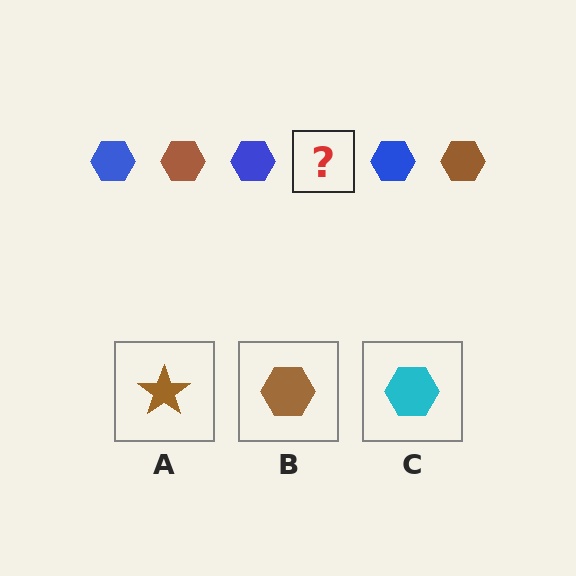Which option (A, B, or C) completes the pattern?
B.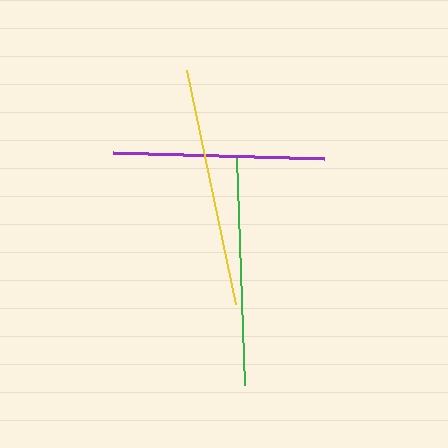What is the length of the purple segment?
The purple segment is approximately 211 pixels long.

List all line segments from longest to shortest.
From longest to shortest: yellow, green, purple.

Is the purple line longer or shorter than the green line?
The green line is longer than the purple line.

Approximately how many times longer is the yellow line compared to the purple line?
The yellow line is approximately 1.1 times the length of the purple line.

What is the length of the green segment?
The green segment is approximately 228 pixels long.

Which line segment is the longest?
The yellow line is the longest at approximately 239 pixels.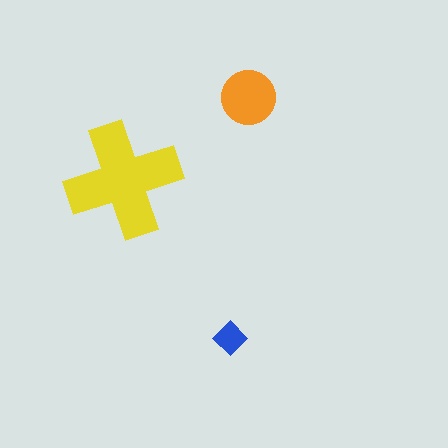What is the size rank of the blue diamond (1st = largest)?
3rd.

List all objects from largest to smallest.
The yellow cross, the orange circle, the blue diamond.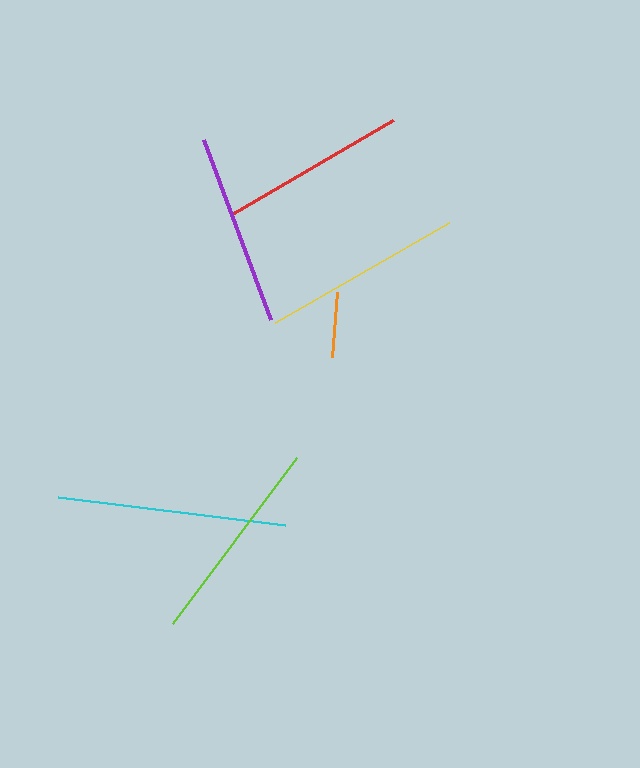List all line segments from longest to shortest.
From longest to shortest: cyan, lime, yellow, purple, red, orange.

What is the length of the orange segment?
The orange segment is approximately 64 pixels long.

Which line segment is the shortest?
The orange line is the shortest at approximately 64 pixels.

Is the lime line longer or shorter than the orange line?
The lime line is longer than the orange line.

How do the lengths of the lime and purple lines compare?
The lime and purple lines are approximately the same length.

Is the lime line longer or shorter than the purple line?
The lime line is longer than the purple line.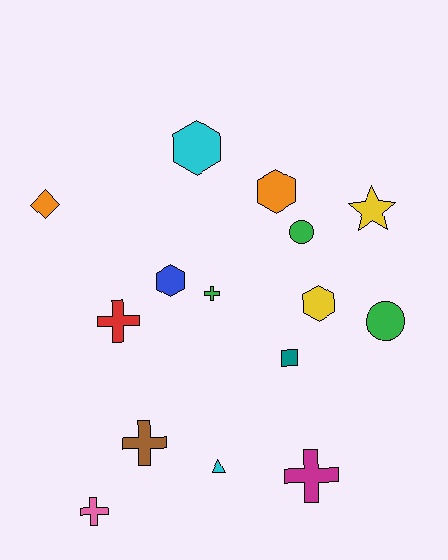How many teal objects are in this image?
There is 1 teal object.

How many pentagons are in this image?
There are no pentagons.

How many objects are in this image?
There are 15 objects.